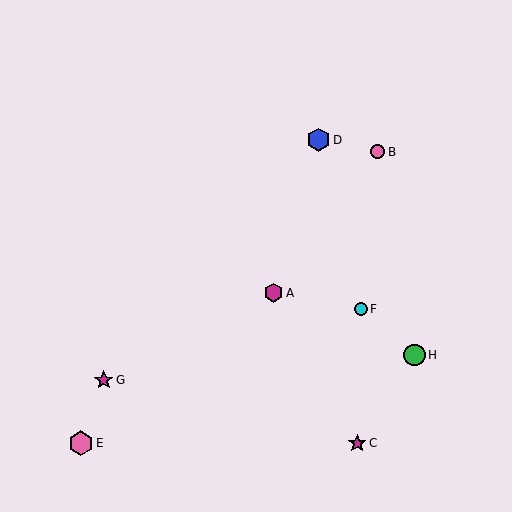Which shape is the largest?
The pink hexagon (labeled E) is the largest.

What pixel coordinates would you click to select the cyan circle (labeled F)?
Click at (361, 309) to select the cyan circle F.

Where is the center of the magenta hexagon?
The center of the magenta hexagon is at (274, 293).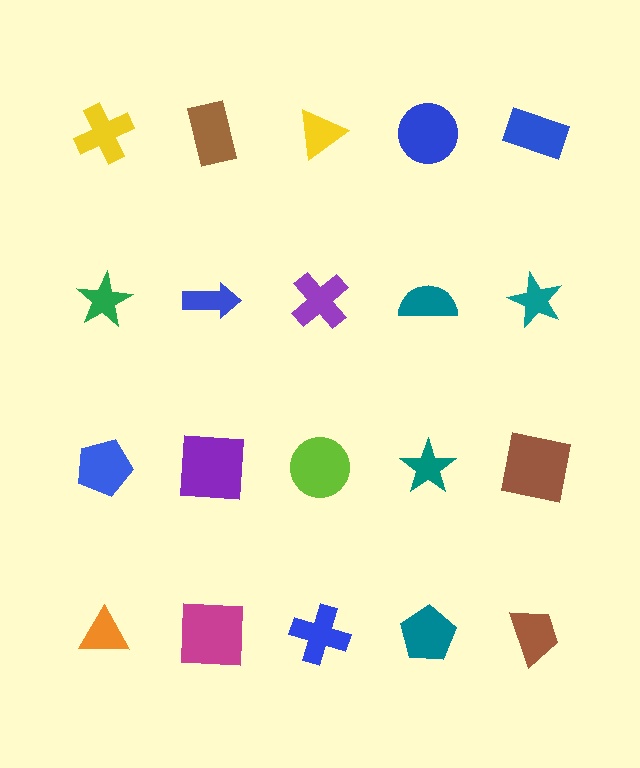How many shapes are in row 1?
5 shapes.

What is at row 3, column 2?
A purple square.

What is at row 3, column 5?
A brown square.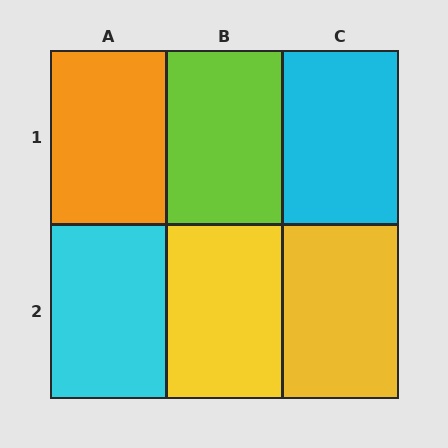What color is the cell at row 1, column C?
Cyan.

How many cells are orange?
1 cell is orange.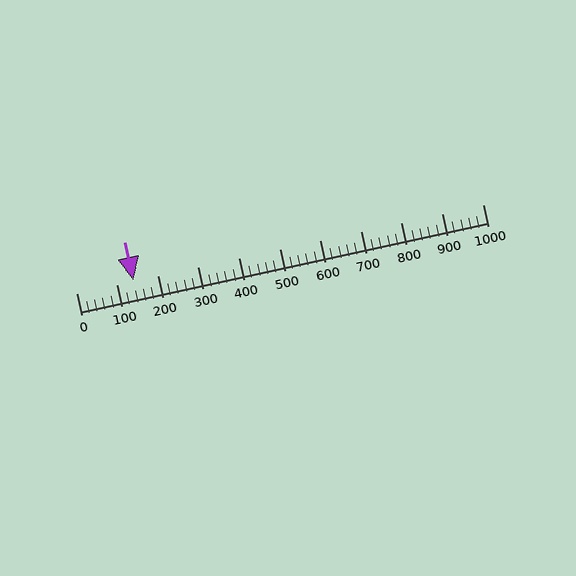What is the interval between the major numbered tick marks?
The major tick marks are spaced 100 units apart.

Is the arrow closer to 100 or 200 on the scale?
The arrow is closer to 100.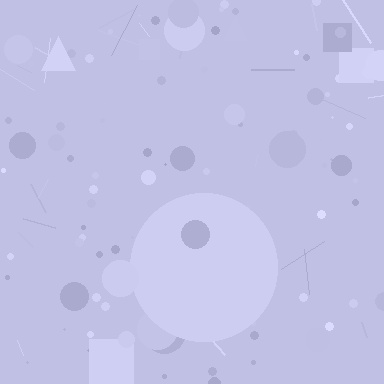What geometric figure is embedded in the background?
A circle is embedded in the background.